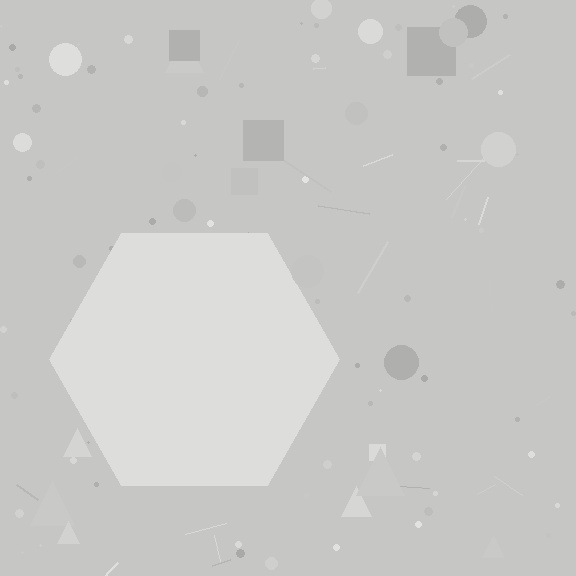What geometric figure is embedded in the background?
A hexagon is embedded in the background.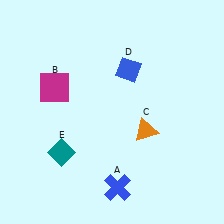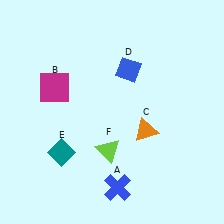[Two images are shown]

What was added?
A lime triangle (F) was added in Image 2.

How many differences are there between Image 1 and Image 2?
There is 1 difference between the two images.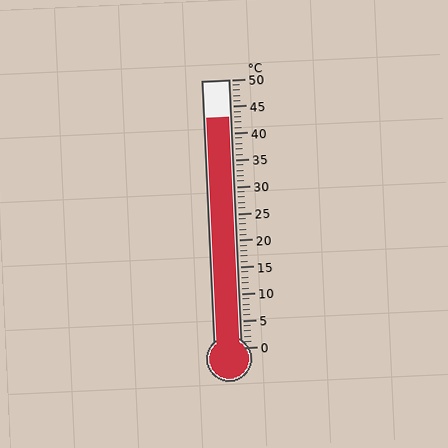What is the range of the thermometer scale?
The thermometer scale ranges from 0°C to 50°C.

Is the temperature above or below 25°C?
The temperature is above 25°C.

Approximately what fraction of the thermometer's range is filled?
The thermometer is filled to approximately 85% of its range.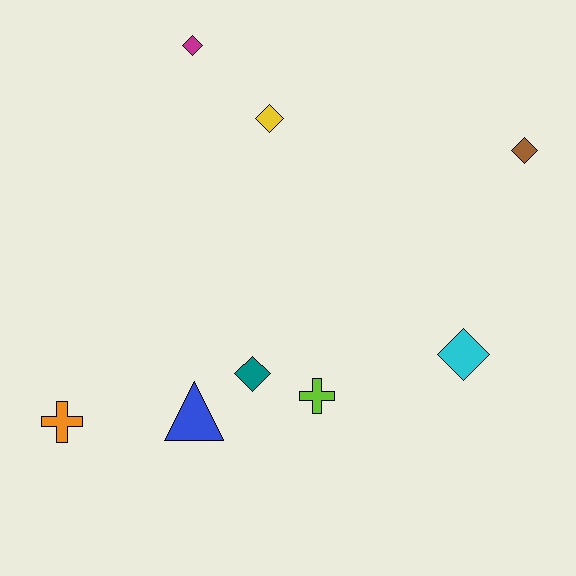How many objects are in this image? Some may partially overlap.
There are 8 objects.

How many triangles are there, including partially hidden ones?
There is 1 triangle.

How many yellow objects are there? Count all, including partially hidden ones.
There is 1 yellow object.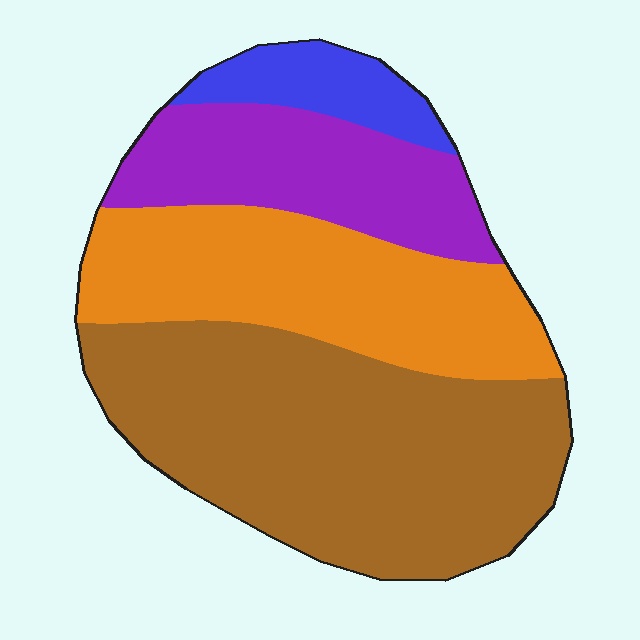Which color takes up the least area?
Blue, at roughly 10%.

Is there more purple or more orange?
Orange.